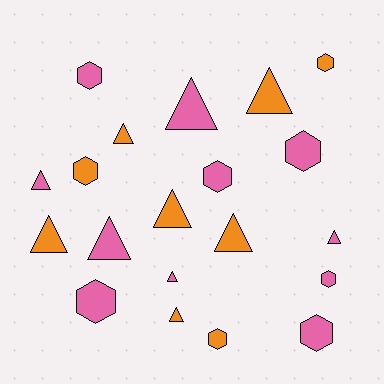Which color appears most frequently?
Pink, with 11 objects.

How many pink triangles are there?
There are 5 pink triangles.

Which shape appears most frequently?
Triangle, with 11 objects.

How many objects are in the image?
There are 20 objects.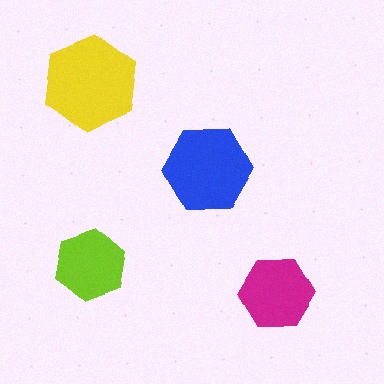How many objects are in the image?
There are 4 objects in the image.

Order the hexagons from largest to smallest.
the yellow one, the blue one, the magenta one, the lime one.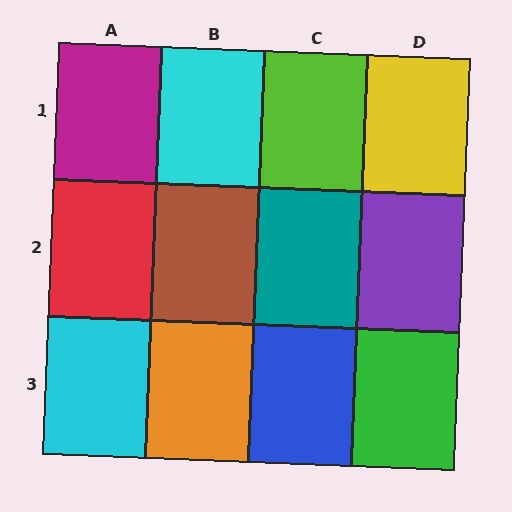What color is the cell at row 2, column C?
Teal.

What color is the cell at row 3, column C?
Blue.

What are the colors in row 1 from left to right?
Magenta, cyan, lime, yellow.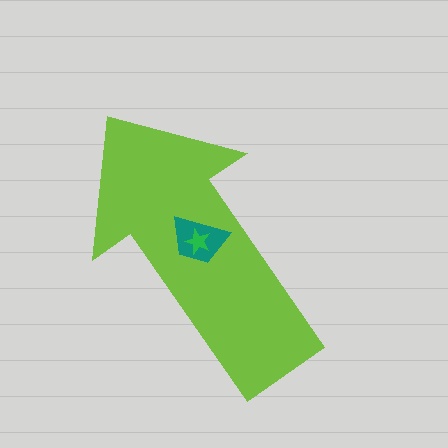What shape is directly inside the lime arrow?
The teal trapezoid.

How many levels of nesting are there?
3.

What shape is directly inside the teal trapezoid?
The green star.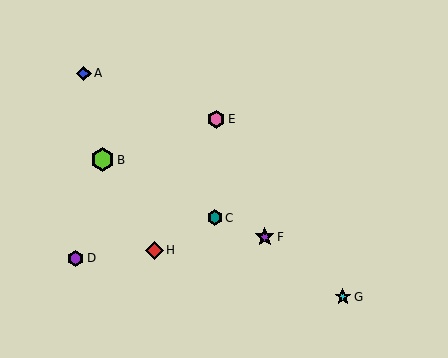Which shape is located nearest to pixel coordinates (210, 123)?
The pink hexagon (labeled E) at (216, 119) is nearest to that location.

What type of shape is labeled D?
Shape D is a purple hexagon.